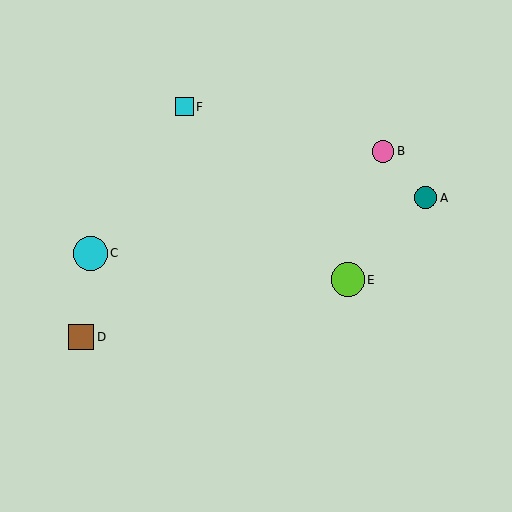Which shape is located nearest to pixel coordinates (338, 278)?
The lime circle (labeled E) at (348, 280) is nearest to that location.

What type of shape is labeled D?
Shape D is a brown square.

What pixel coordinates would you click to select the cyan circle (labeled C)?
Click at (91, 253) to select the cyan circle C.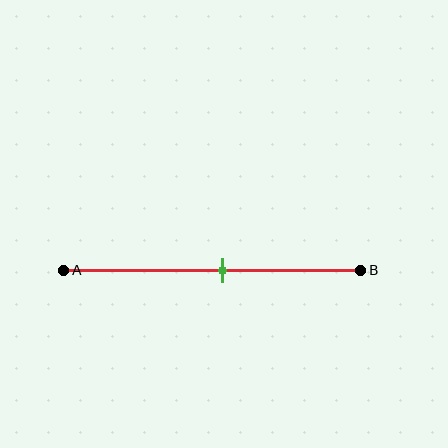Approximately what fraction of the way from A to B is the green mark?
The green mark is approximately 55% of the way from A to B.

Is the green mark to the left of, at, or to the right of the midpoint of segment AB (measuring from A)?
The green mark is to the right of the midpoint of segment AB.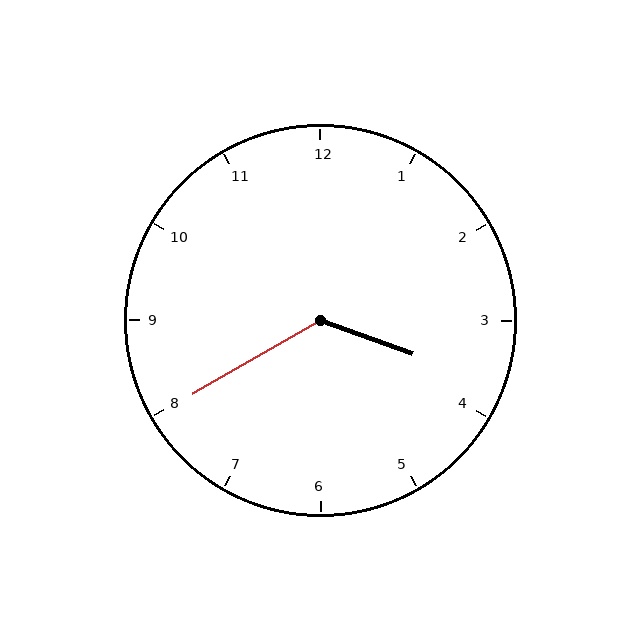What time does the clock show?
3:40.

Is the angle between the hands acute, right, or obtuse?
It is obtuse.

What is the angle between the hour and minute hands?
Approximately 130 degrees.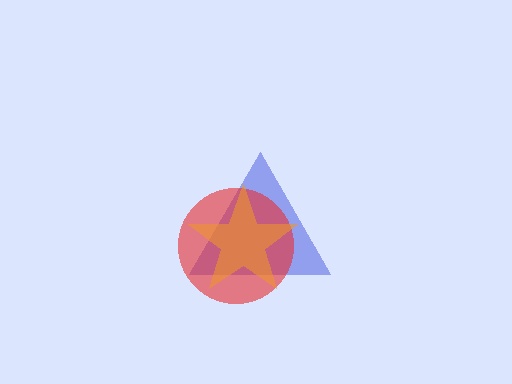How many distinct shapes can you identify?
There are 3 distinct shapes: a blue triangle, a red circle, an orange star.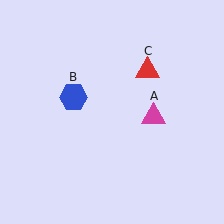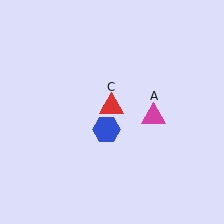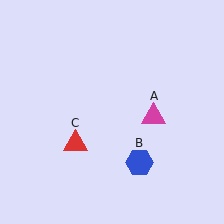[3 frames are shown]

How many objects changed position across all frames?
2 objects changed position: blue hexagon (object B), red triangle (object C).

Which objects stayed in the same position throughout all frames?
Magenta triangle (object A) remained stationary.